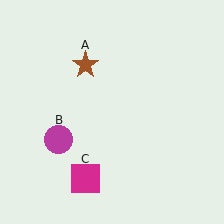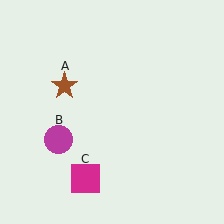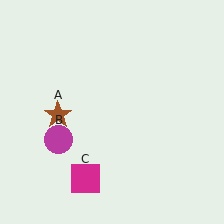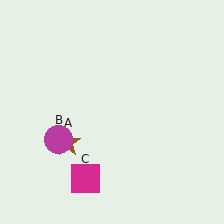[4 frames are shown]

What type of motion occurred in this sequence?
The brown star (object A) rotated counterclockwise around the center of the scene.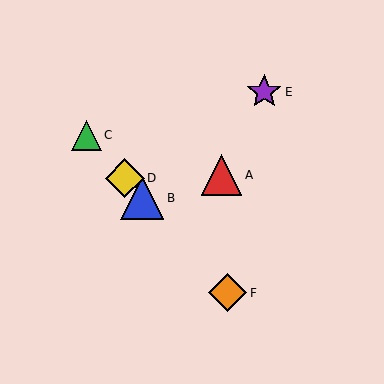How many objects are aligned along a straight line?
4 objects (B, C, D, F) are aligned along a straight line.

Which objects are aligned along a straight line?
Objects B, C, D, F are aligned along a straight line.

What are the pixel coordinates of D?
Object D is at (125, 178).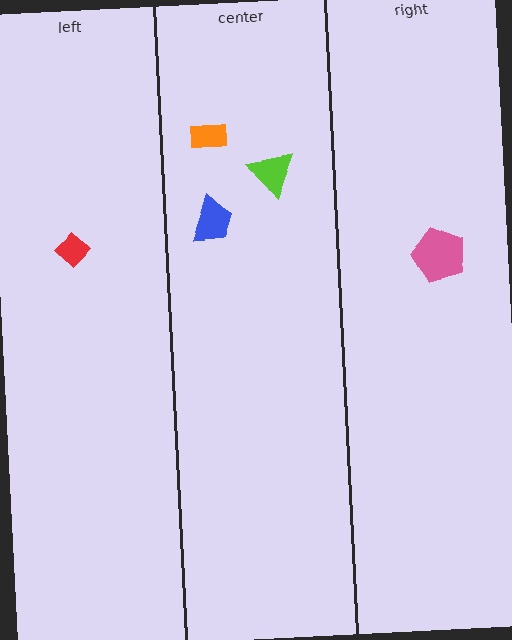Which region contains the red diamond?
The left region.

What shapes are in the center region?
The blue trapezoid, the lime triangle, the orange rectangle.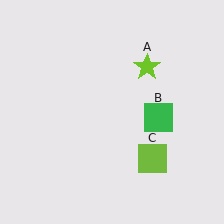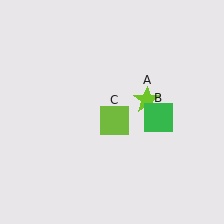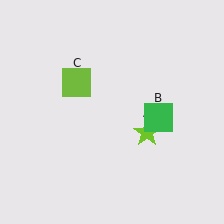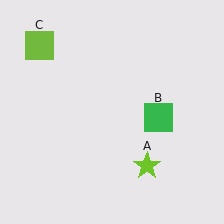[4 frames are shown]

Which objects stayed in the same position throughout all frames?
Green square (object B) remained stationary.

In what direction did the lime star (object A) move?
The lime star (object A) moved down.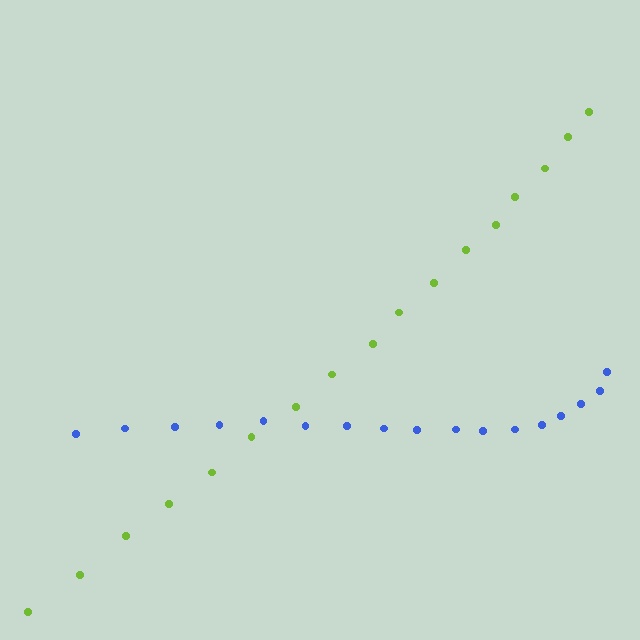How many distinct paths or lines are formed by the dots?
There are 2 distinct paths.